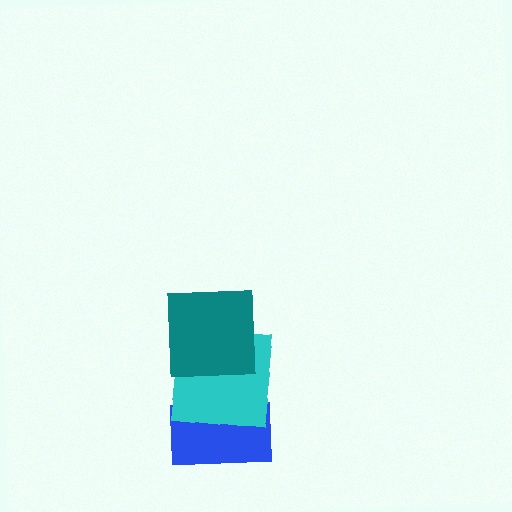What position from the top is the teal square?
The teal square is 1st from the top.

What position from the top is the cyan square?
The cyan square is 2nd from the top.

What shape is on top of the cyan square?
The teal square is on top of the cyan square.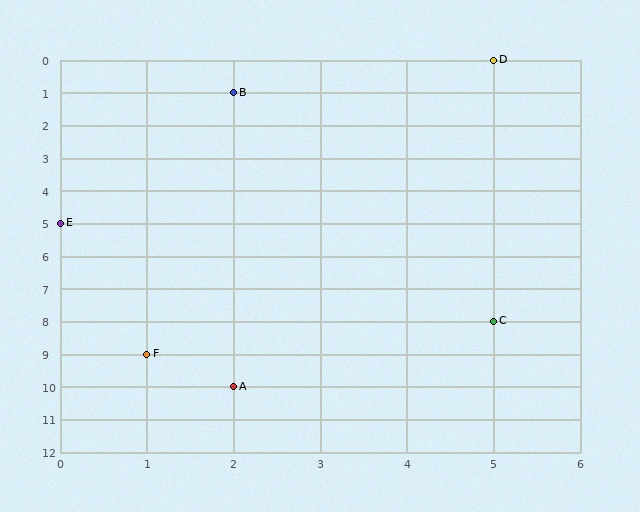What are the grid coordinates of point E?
Point E is at grid coordinates (0, 5).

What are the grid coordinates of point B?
Point B is at grid coordinates (2, 1).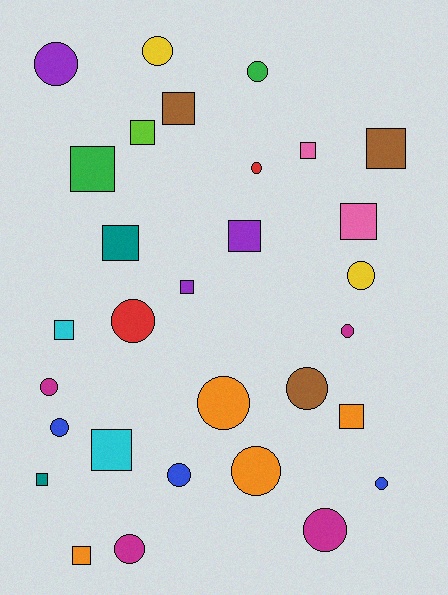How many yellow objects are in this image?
There are 2 yellow objects.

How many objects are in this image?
There are 30 objects.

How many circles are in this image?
There are 16 circles.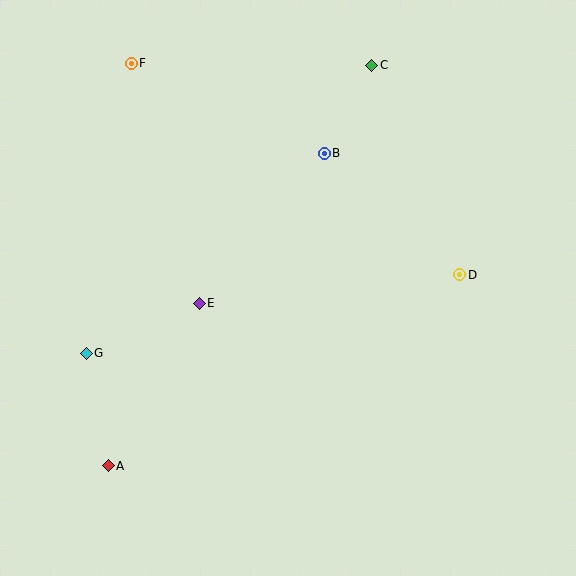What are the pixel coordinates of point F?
Point F is at (131, 63).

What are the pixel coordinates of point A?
Point A is at (108, 466).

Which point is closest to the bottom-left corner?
Point A is closest to the bottom-left corner.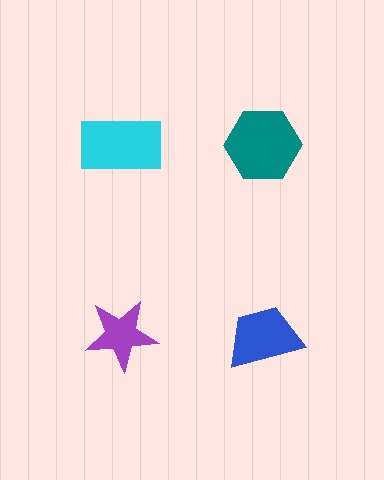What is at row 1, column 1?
A cyan rectangle.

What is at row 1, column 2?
A teal hexagon.